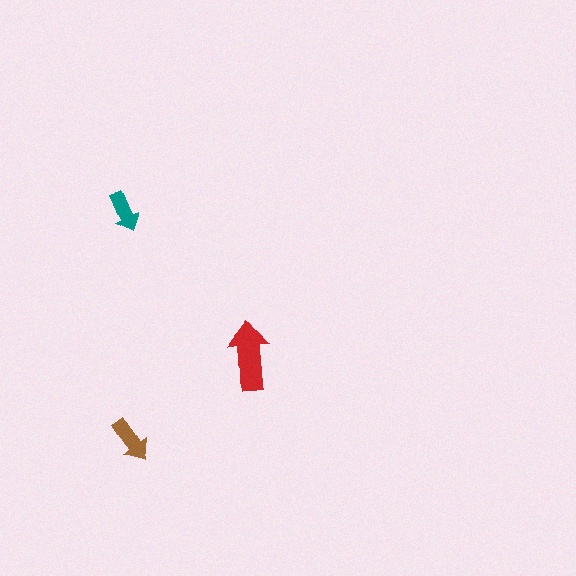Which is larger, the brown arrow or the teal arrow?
The brown one.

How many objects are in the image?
There are 3 objects in the image.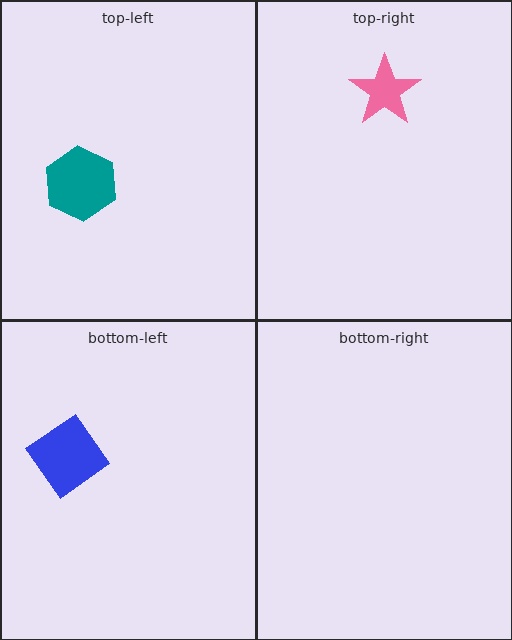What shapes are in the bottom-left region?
The blue diamond.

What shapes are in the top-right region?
The pink star.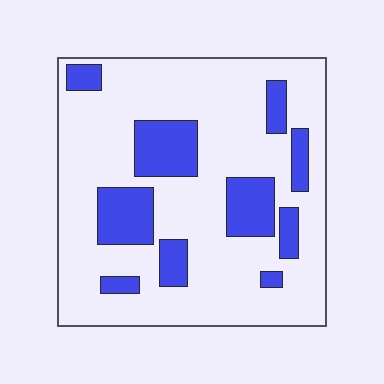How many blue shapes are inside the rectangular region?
10.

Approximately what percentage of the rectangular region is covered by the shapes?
Approximately 25%.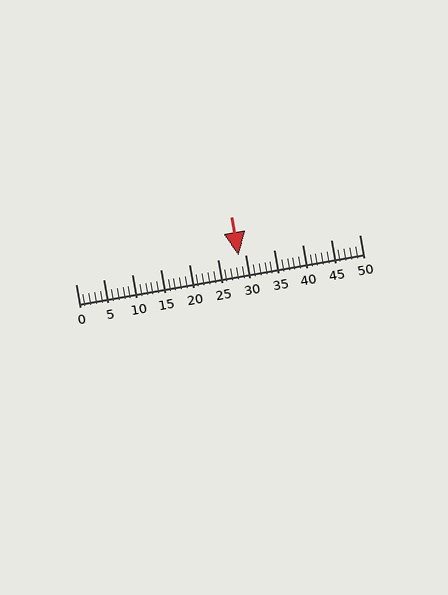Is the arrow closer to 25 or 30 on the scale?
The arrow is closer to 30.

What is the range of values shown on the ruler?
The ruler shows values from 0 to 50.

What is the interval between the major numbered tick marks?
The major tick marks are spaced 5 units apart.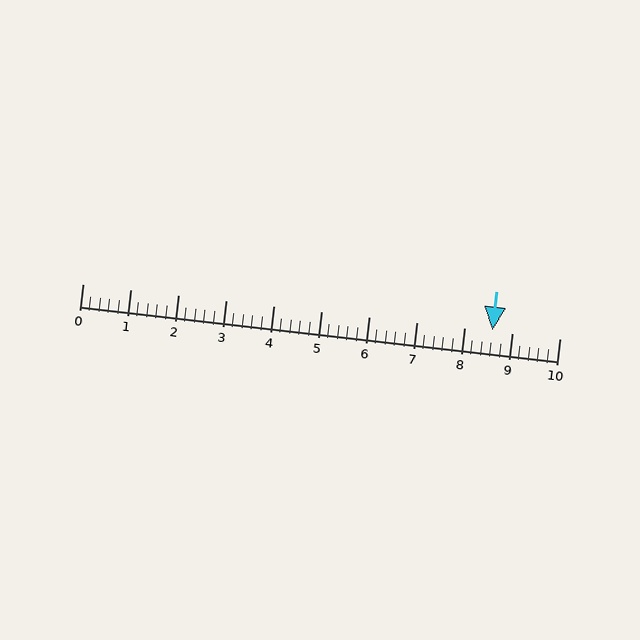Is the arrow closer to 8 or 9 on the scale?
The arrow is closer to 9.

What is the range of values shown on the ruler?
The ruler shows values from 0 to 10.